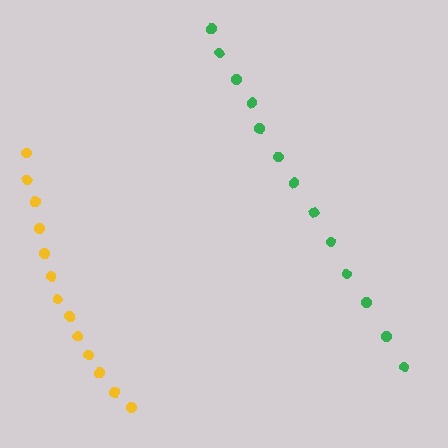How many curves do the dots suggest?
There are 2 distinct paths.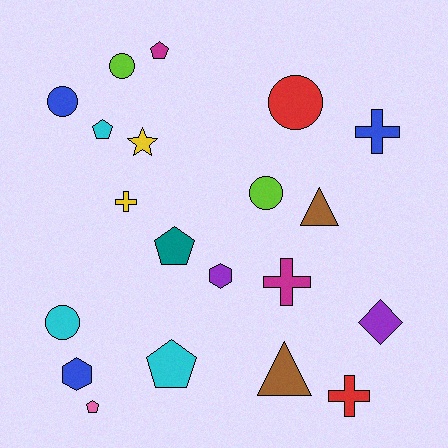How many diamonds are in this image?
There is 1 diamond.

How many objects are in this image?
There are 20 objects.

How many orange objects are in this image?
There are no orange objects.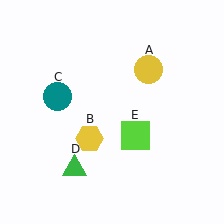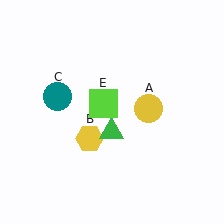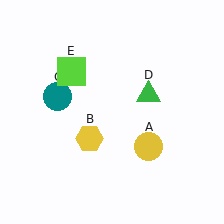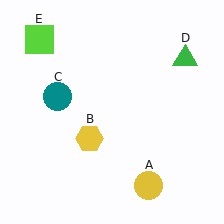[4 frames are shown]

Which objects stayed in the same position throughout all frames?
Yellow hexagon (object B) and teal circle (object C) remained stationary.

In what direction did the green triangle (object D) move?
The green triangle (object D) moved up and to the right.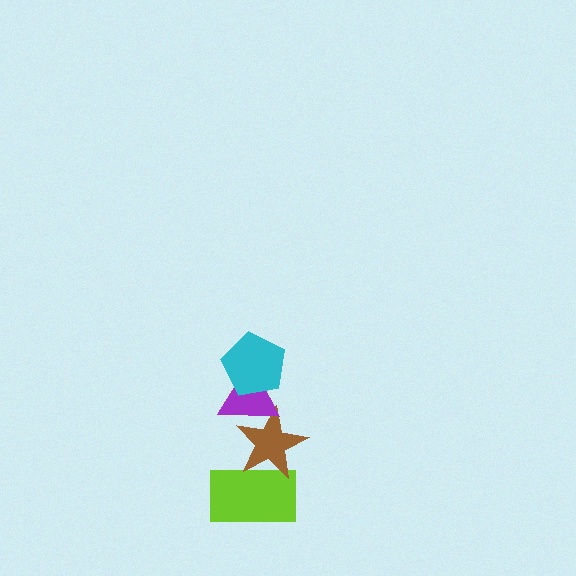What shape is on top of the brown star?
The purple triangle is on top of the brown star.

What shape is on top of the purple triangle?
The cyan pentagon is on top of the purple triangle.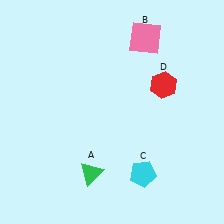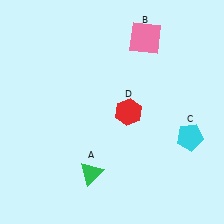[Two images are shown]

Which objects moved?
The objects that moved are: the cyan pentagon (C), the red hexagon (D).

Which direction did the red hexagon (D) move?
The red hexagon (D) moved left.